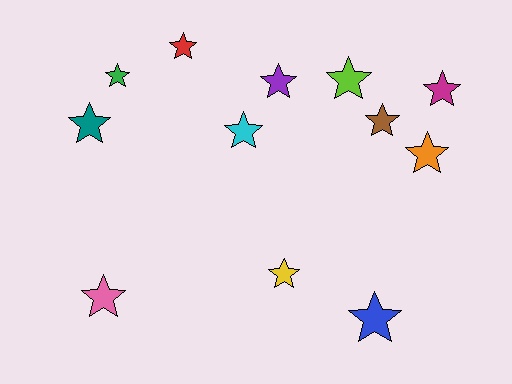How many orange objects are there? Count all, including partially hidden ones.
There is 1 orange object.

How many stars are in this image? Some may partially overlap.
There are 12 stars.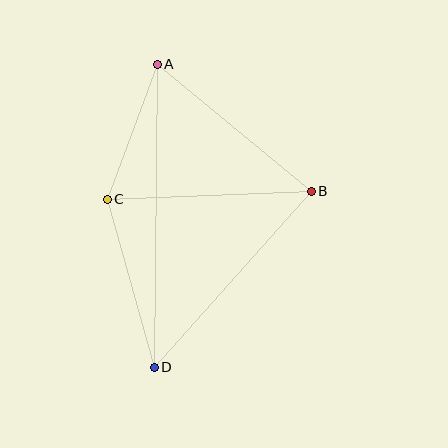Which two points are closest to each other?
Points A and C are closest to each other.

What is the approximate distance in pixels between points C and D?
The distance between C and D is approximately 174 pixels.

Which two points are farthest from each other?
Points A and D are farthest from each other.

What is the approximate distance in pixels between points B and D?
The distance between B and D is approximately 235 pixels.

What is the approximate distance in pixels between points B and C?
The distance between B and C is approximately 204 pixels.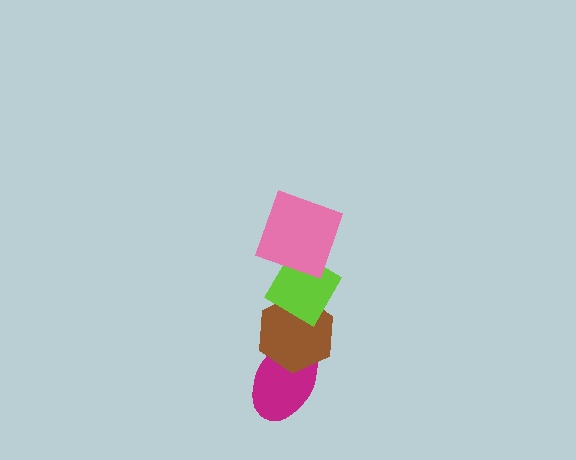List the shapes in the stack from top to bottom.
From top to bottom: the pink square, the lime diamond, the brown hexagon, the magenta ellipse.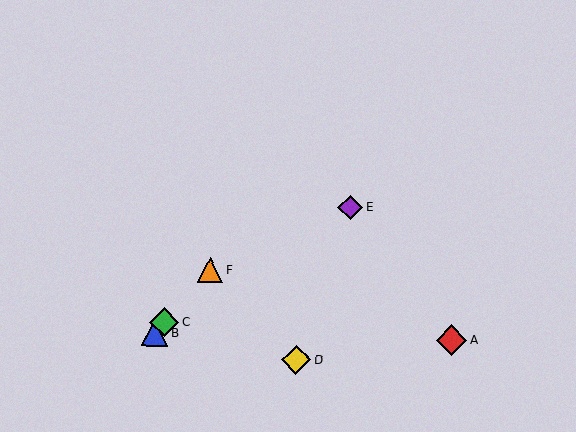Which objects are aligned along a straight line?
Objects B, C, F are aligned along a straight line.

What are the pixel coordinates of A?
Object A is at (451, 340).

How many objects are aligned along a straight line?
3 objects (B, C, F) are aligned along a straight line.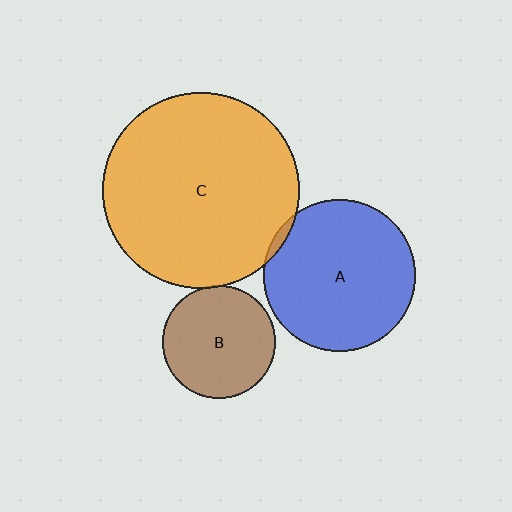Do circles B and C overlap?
Yes.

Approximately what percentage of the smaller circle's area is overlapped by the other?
Approximately 5%.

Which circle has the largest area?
Circle C (orange).